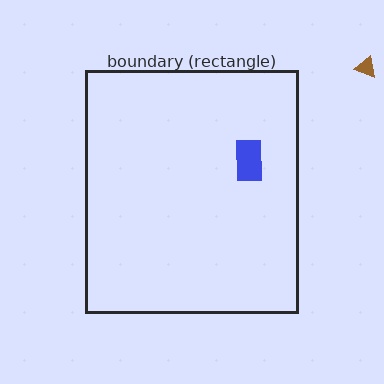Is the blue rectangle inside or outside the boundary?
Inside.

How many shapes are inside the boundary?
1 inside, 1 outside.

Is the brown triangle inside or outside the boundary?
Outside.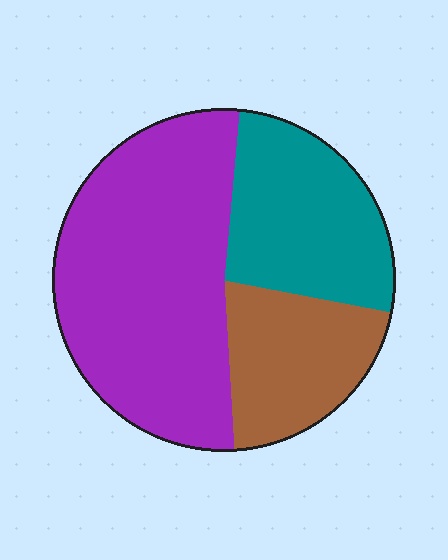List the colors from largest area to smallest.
From largest to smallest: purple, teal, brown.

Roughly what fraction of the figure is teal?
Teal takes up about one quarter (1/4) of the figure.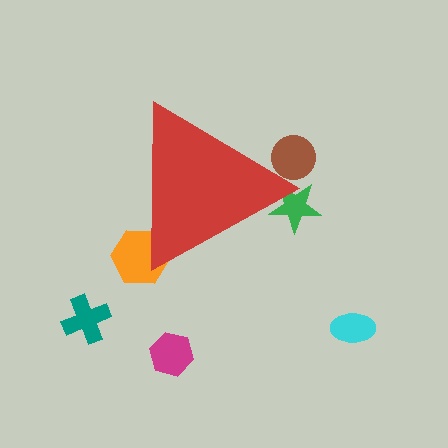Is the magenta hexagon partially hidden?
No, the magenta hexagon is fully visible.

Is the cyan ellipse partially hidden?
No, the cyan ellipse is fully visible.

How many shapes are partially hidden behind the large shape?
3 shapes are partially hidden.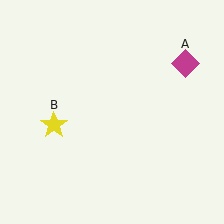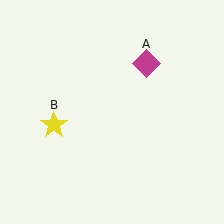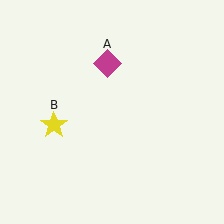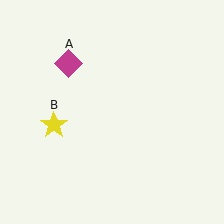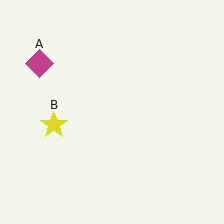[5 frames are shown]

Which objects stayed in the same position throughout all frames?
Yellow star (object B) remained stationary.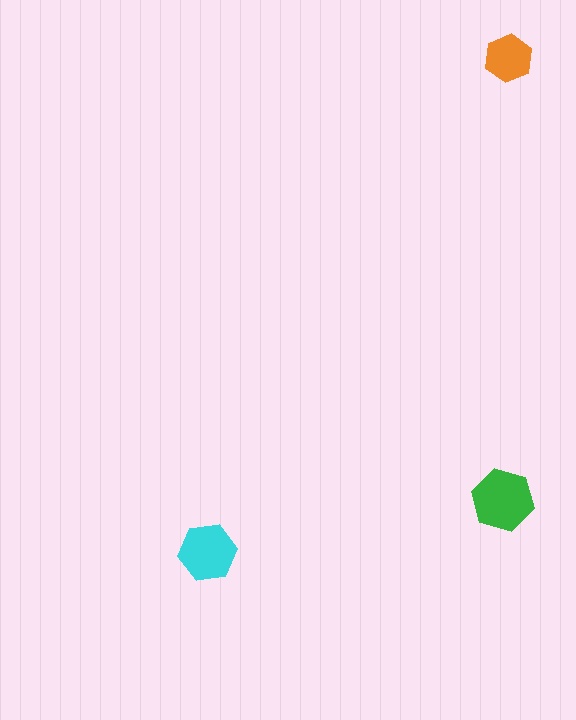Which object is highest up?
The orange hexagon is topmost.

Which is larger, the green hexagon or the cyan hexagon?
The green one.